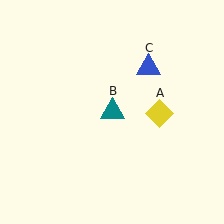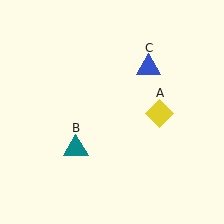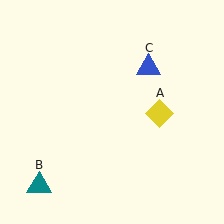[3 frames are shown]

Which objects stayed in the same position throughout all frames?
Yellow diamond (object A) and blue triangle (object C) remained stationary.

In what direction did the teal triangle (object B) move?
The teal triangle (object B) moved down and to the left.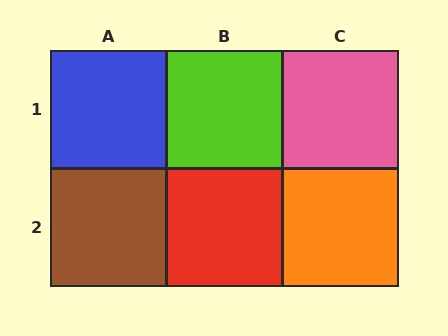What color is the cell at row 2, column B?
Red.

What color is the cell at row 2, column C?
Orange.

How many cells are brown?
1 cell is brown.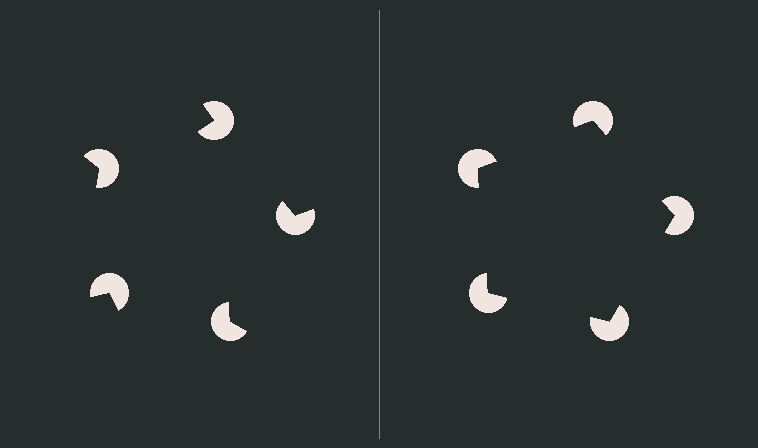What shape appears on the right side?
An illusory pentagon.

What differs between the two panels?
The pac-man discs are positioned identically on both sides; only the wedge orientations differ. On the right they align to a pentagon; on the left they are misaligned.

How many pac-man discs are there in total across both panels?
10 — 5 on each side.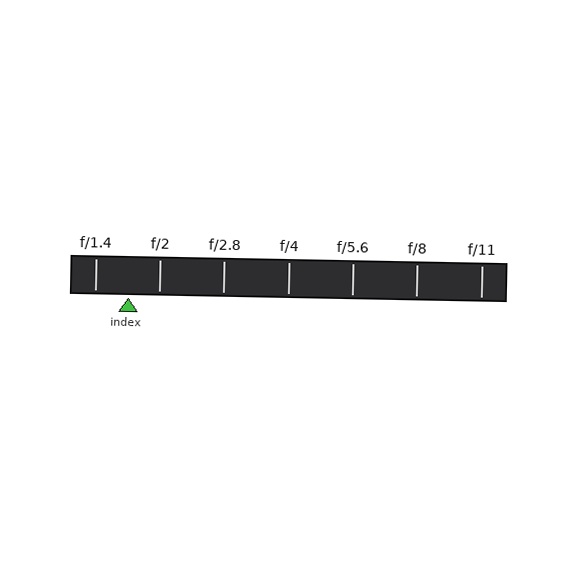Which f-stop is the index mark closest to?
The index mark is closest to f/2.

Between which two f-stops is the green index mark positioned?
The index mark is between f/1.4 and f/2.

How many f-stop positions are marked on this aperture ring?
There are 7 f-stop positions marked.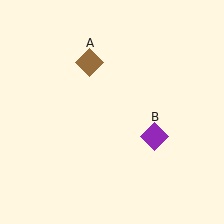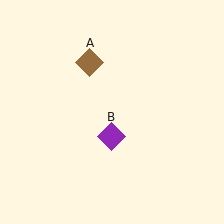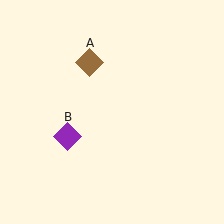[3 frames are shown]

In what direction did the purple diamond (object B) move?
The purple diamond (object B) moved left.